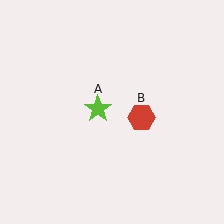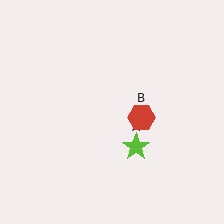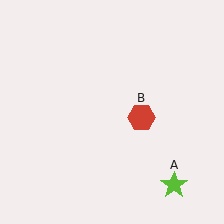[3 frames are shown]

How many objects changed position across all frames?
1 object changed position: lime star (object A).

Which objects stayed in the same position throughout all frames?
Red hexagon (object B) remained stationary.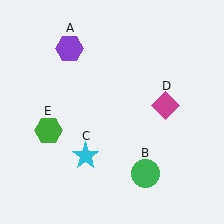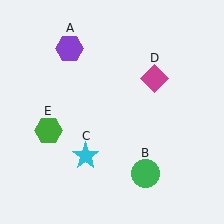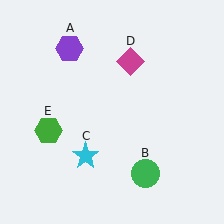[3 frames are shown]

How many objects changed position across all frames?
1 object changed position: magenta diamond (object D).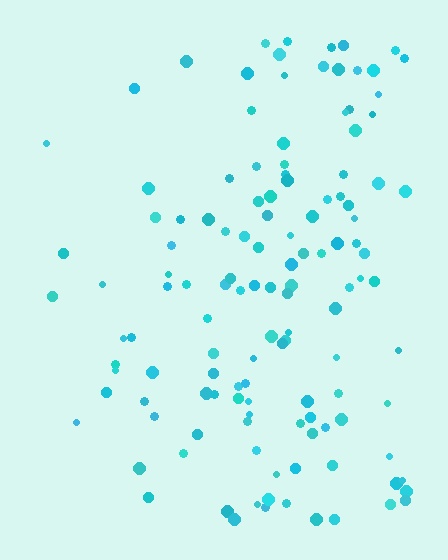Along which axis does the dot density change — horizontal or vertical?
Horizontal.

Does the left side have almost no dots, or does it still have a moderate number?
Still a moderate number, just noticeably fewer than the right.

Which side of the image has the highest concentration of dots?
The right.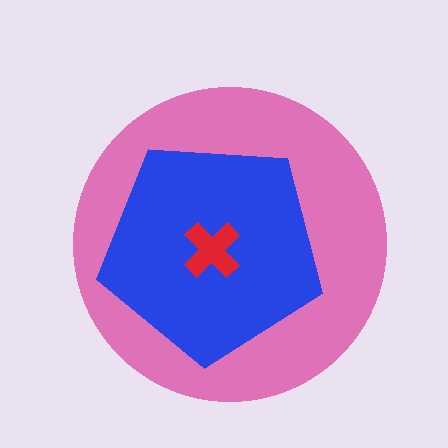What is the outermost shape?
The pink circle.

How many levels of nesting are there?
3.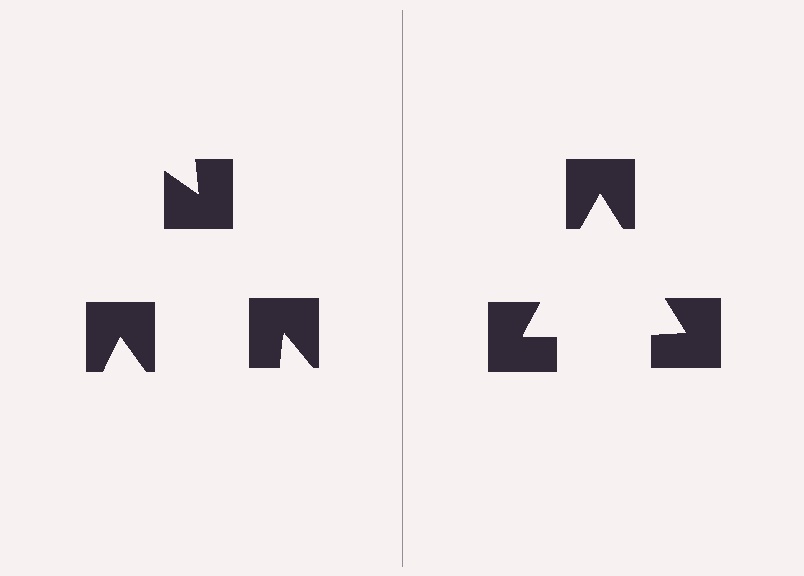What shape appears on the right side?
An illusory triangle.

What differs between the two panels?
The notched squares are positioned identically on both sides; only the wedge orientations differ. On the right they align to a triangle; on the left they are misaligned.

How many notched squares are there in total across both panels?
6 — 3 on each side.